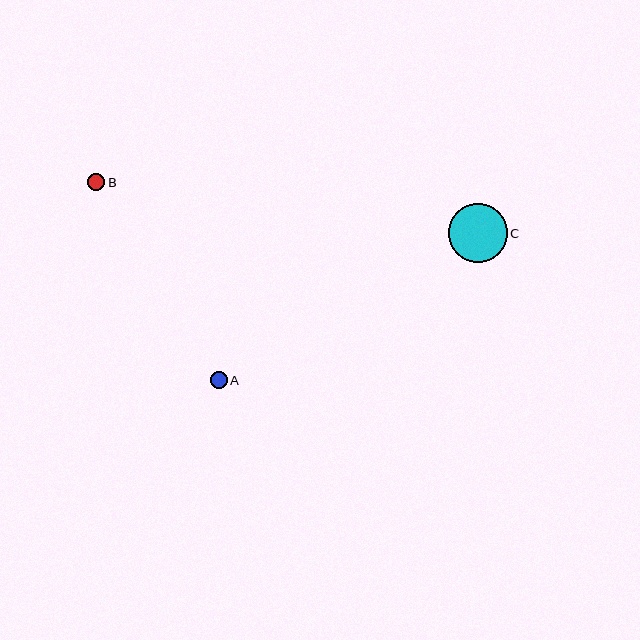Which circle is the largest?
Circle C is the largest with a size of approximately 59 pixels.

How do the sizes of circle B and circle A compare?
Circle B and circle A are approximately the same size.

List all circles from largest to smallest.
From largest to smallest: C, B, A.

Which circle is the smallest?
Circle A is the smallest with a size of approximately 17 pixels.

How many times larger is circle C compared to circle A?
Circle C is approximately 3.5 times the size of circle A.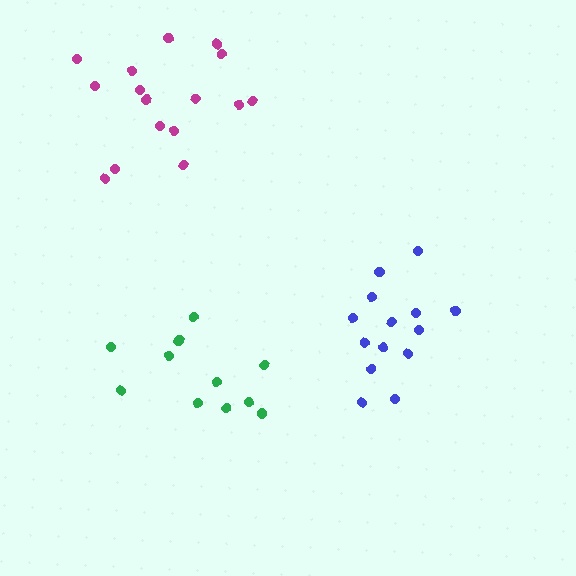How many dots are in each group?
Group 1: 11 dots, Group 2: 14 dots, Group 3: 16 dots (41 total).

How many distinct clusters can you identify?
There are 3 distinct clusters.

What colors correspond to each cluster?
The clusters are colored: green, blue, magenta.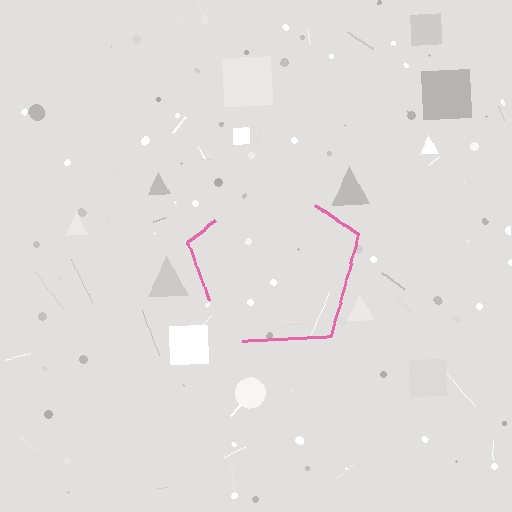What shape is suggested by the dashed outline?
The dashed outline suggests a pentagon.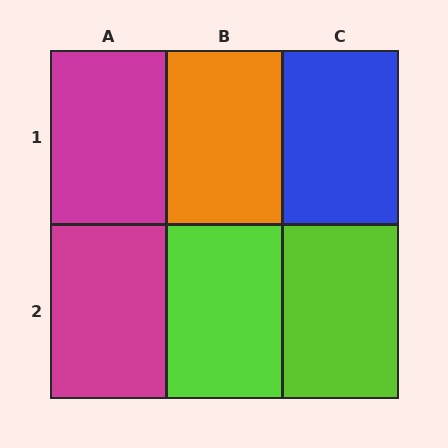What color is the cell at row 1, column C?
Blue.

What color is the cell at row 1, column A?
Magenta.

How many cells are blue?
1 cell is blue.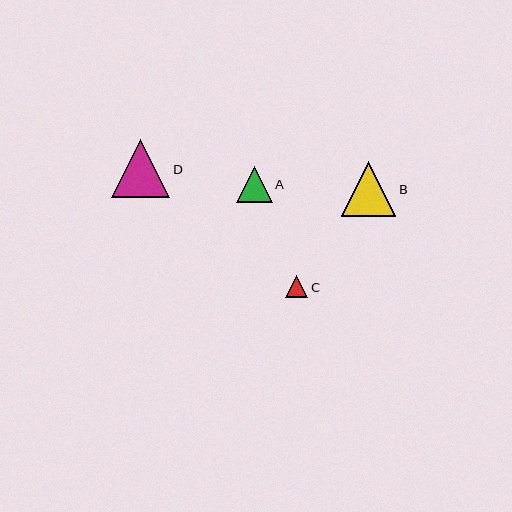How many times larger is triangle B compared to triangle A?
Triangle B is approximately 1.5 times the size of triangle A.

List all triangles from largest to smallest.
From largest to smallest: D, B, A, C.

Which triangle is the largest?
Triangle D is the largest with a size of approximately 58 pixels.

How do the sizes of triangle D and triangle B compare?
Triangle D and triangle B are approximately the same size.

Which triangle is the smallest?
Triangle C is the smallest with a size of approximately 22 pixels.